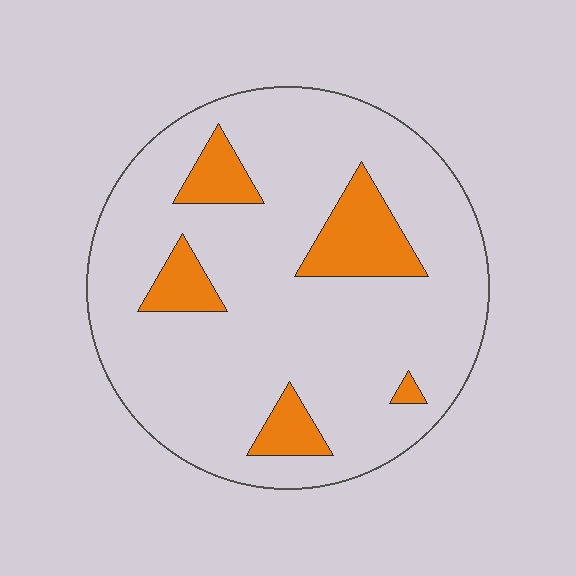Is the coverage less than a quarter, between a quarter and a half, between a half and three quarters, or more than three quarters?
Less than a quarter.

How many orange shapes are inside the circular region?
5.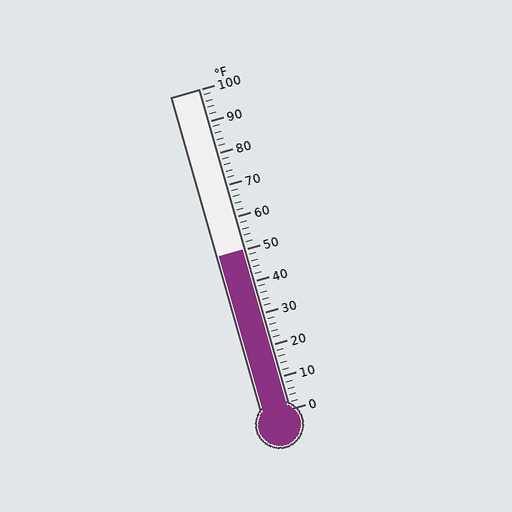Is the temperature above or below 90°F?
The temperature is below 90°F.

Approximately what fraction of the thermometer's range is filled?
The thermometer is filled to approximately 50% of its range.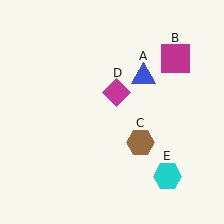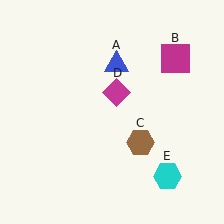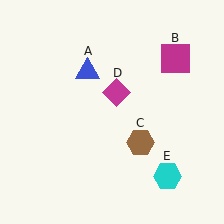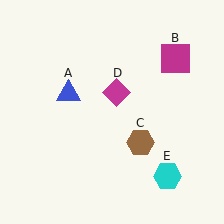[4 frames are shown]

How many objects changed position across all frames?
1 object changed position: blue triangle (object A).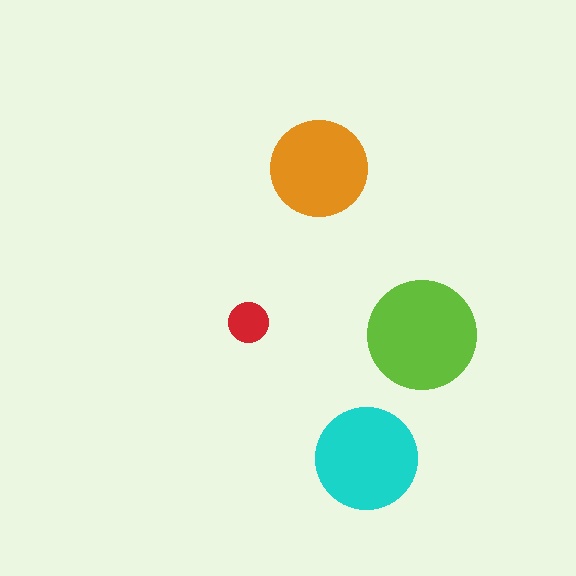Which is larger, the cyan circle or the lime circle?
The lime one.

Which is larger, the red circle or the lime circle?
The lime one.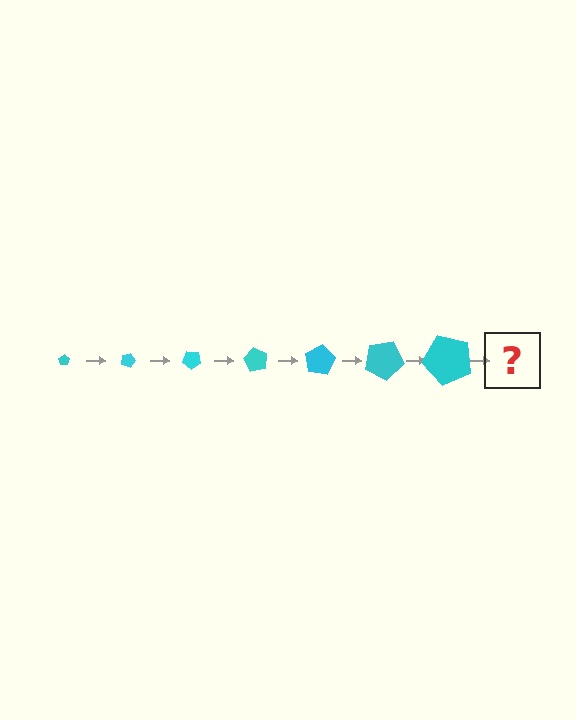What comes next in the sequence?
The next element should be a pentagon, larger than the previous one and rotated 140 degrees from the start.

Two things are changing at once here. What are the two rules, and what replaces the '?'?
The two rules are that the pentagon grows larger each step and it rotates 20 degrees each step. The '?' should be a pentagon, larger than the previous one and rotated 140 degrees from the start.